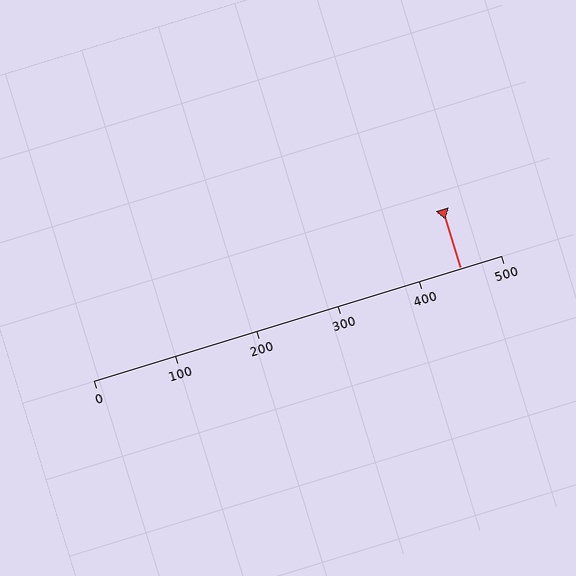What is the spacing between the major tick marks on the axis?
The major ticks are spaced 100 apart.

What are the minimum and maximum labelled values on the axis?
The axis runs from 0 to 500.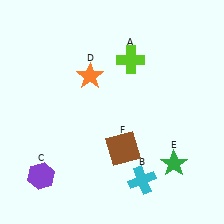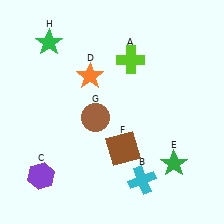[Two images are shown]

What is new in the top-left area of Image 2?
A green star (H) was added in the top-left area of Image 2.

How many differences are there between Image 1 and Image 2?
There are 2 differences between the two images.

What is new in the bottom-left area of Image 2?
A brown circle (G) was added in the bottom-left area of Image 2.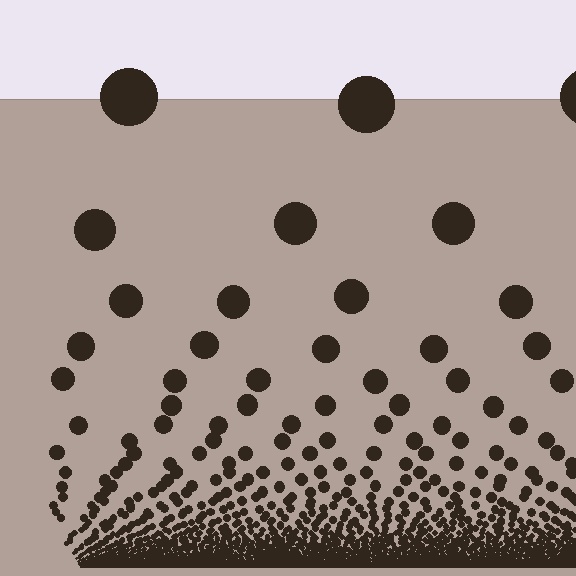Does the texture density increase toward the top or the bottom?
Density increases toward the bottom.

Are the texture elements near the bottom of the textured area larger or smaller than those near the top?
Smaller. The gradient is inverted — elements near the bottom are smaller and denser.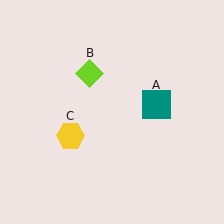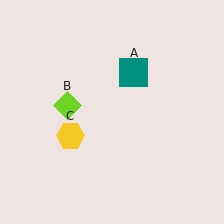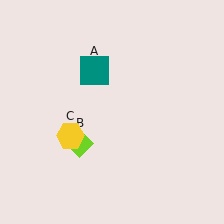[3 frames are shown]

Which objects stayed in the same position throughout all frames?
Yellow hexagon (object C) remained stationary.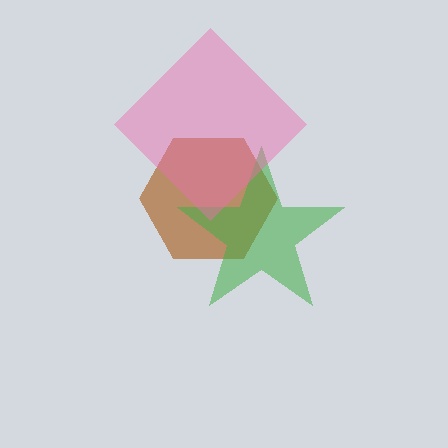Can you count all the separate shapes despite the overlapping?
Yes, there are 3 separate shapes.